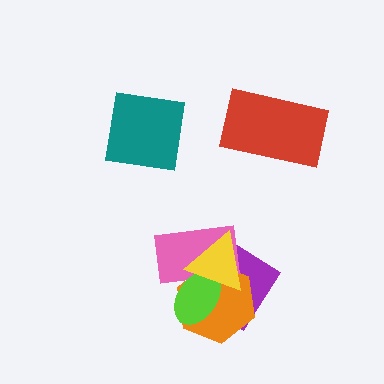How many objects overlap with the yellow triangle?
4 objects overlap with the yellow triangle.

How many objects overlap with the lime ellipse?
4 objects overlap with the lime ellipse.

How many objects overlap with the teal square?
0 objects overlap with the teal square.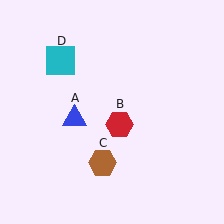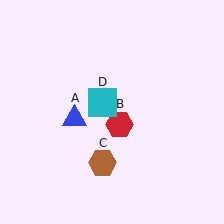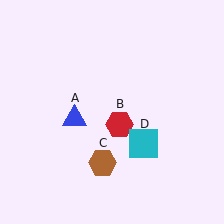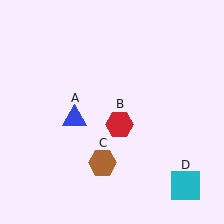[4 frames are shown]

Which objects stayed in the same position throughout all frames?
Blue triangle (object A) and red hexagon (object B) and brown hexagon (object C) remained stationary.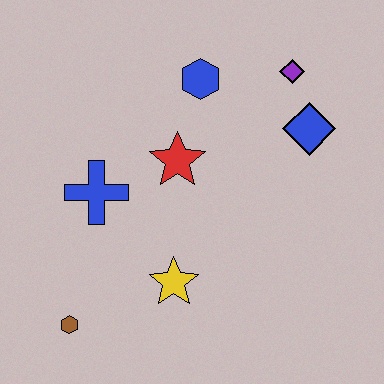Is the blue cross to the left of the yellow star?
Yes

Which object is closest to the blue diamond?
The purple diamond is closest to the blue diamond.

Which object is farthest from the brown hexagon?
The purple diamond is farthest from the brown hexagon.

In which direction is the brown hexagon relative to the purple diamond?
The brown hexagon is below the purple diamond.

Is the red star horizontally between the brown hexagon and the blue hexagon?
Yes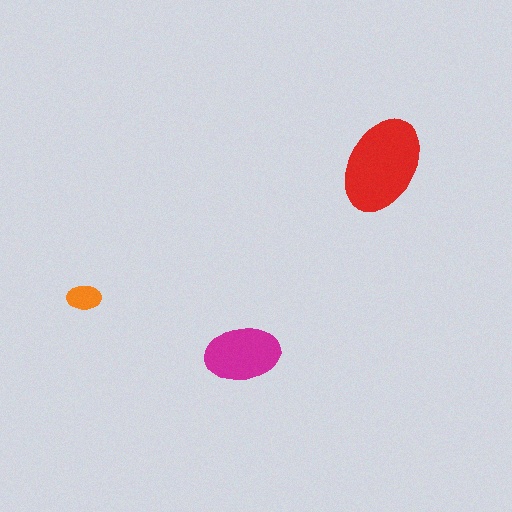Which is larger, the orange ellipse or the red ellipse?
The red one.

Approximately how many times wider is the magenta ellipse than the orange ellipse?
About 2 times wider.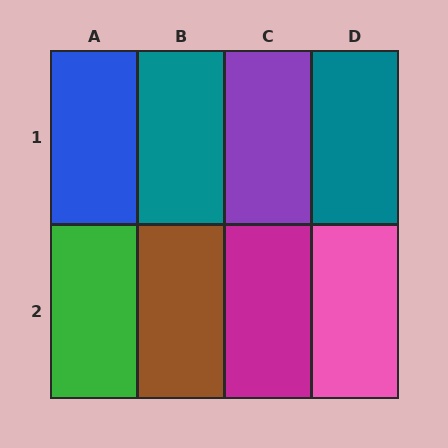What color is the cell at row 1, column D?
Teal.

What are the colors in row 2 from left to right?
Green, brown, magenta, pink.